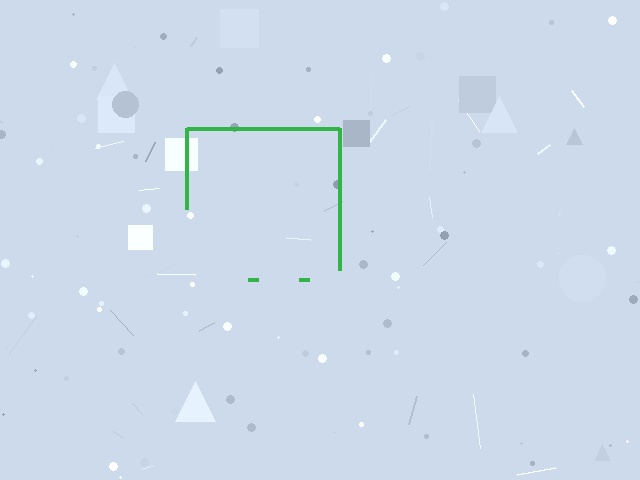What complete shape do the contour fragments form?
The contour fragments form a square.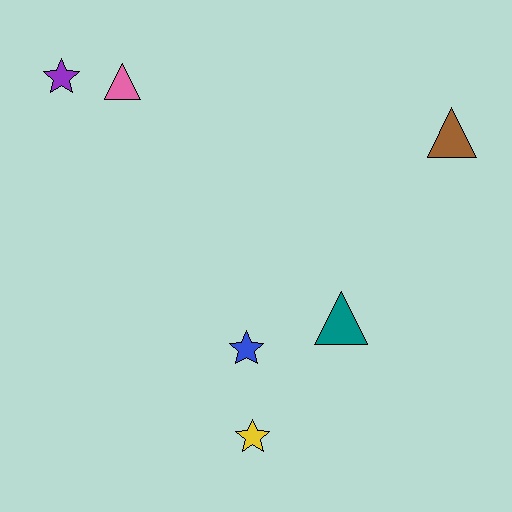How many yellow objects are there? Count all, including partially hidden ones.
There is 1 yellow object.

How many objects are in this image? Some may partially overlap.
There are 6 objects.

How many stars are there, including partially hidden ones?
There are 3 stars.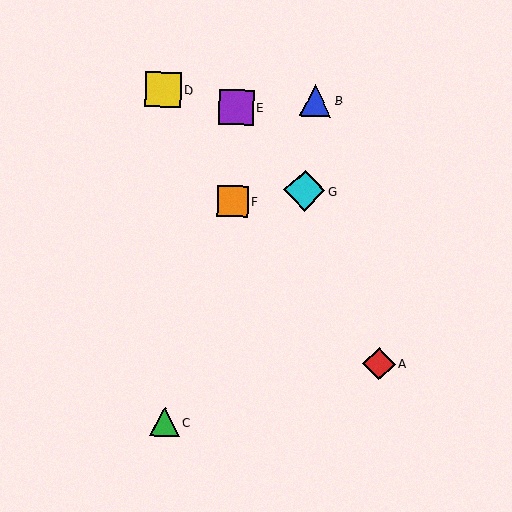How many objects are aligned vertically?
2 objects (E, F) are aligned vertically.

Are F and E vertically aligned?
Yes, both are at x≈233.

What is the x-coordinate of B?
Object B is at x≈315.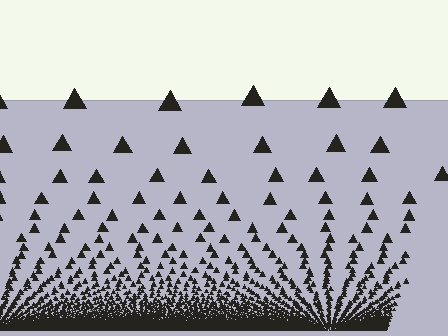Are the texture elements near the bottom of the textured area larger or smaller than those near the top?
Smaller. The gradient is inverted — elements near the bottom are smaller and denser.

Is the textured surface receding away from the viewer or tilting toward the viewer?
The surface appears to tilt toward the viewer. Texture elements get larger and sparser toward the top.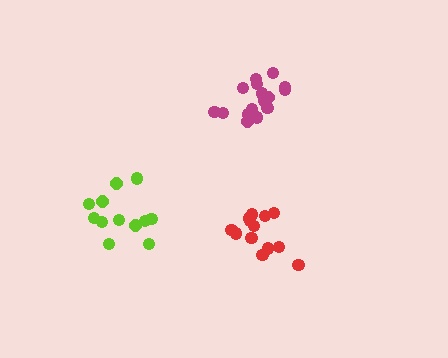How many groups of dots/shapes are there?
There are 3 groups.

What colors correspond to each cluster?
The clusters are colored: lime, magenta, red.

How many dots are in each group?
Group 1: 12 dots, Group 2: 16 dots, Group 3: 13 dots (41 total).